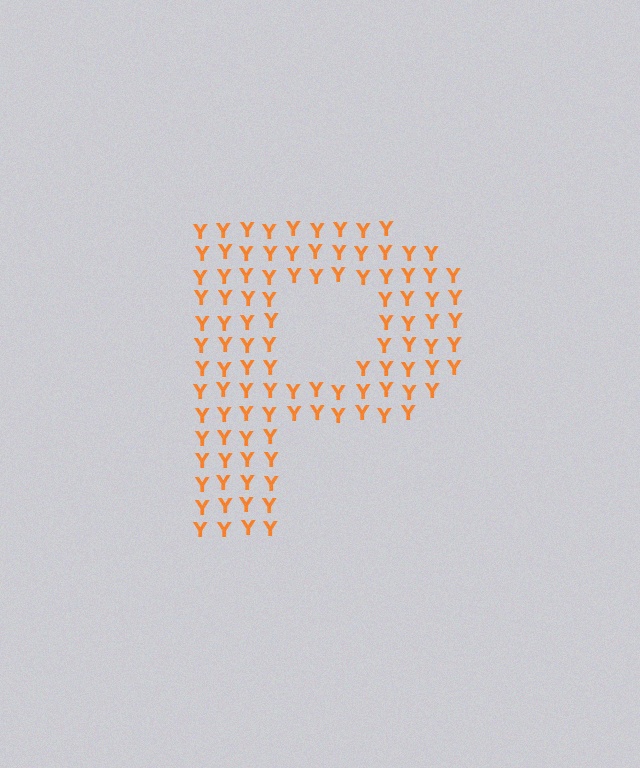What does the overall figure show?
The overall figure shows the letter P.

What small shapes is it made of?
It is made of small letter Y's.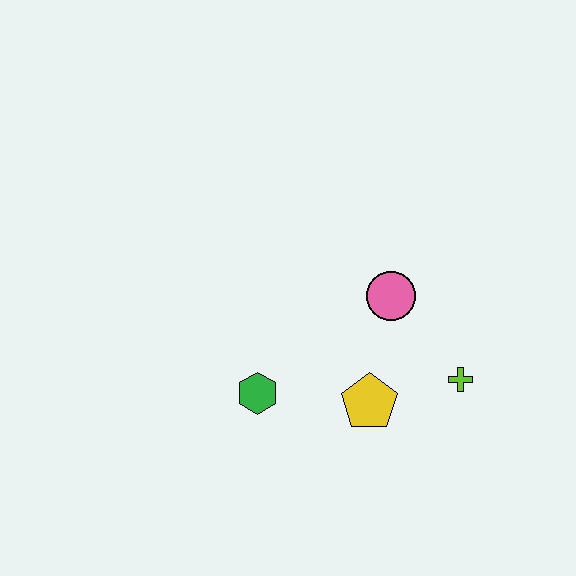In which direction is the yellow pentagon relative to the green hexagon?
The yellow pentagon is to the right of the green hexagon.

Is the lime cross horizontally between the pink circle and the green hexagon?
No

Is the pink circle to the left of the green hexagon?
No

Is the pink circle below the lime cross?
No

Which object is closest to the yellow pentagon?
The lime cross is closest to the yellow pentagon.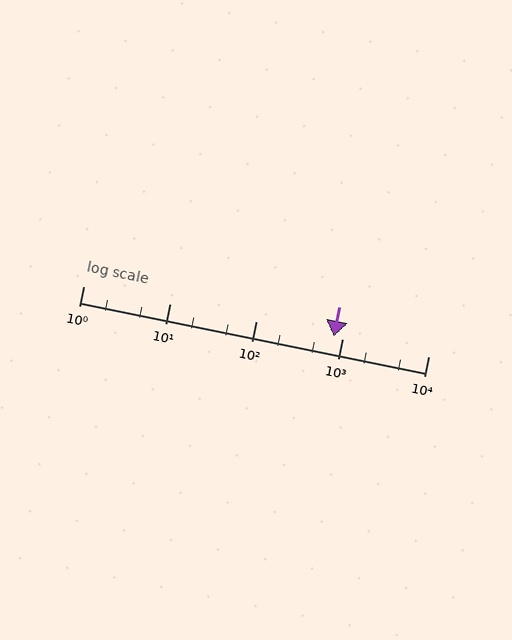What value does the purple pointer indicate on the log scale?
The pointer indicates approximately 810.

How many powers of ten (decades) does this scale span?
The scale spans 4 decades, from 1 to 10000.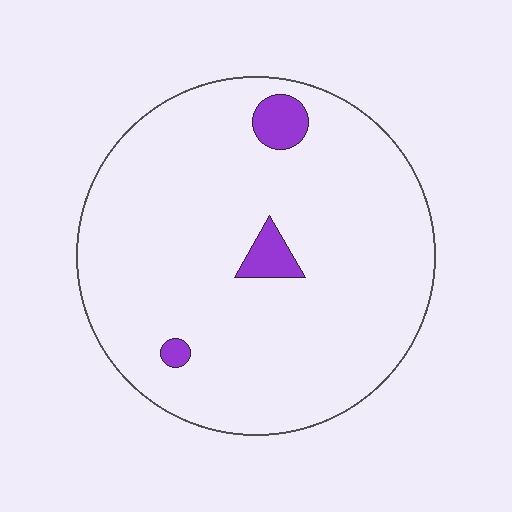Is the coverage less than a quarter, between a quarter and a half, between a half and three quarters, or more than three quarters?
Less than a quarter.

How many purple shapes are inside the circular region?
3.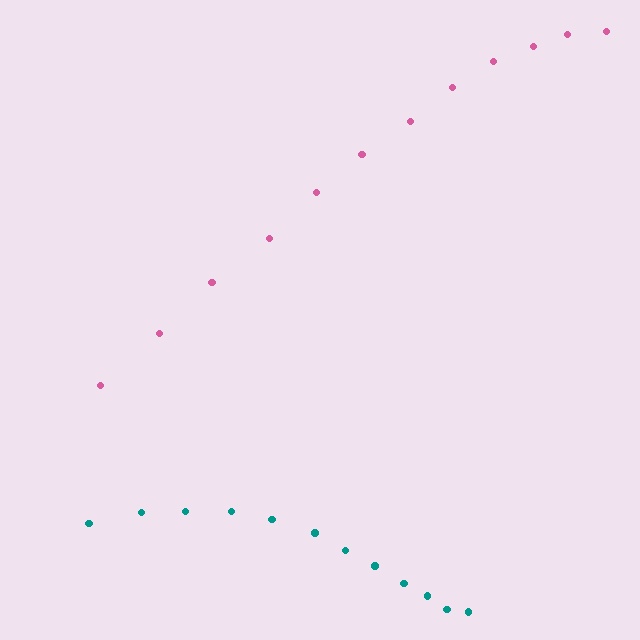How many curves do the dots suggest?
There are 2 distinct paths.